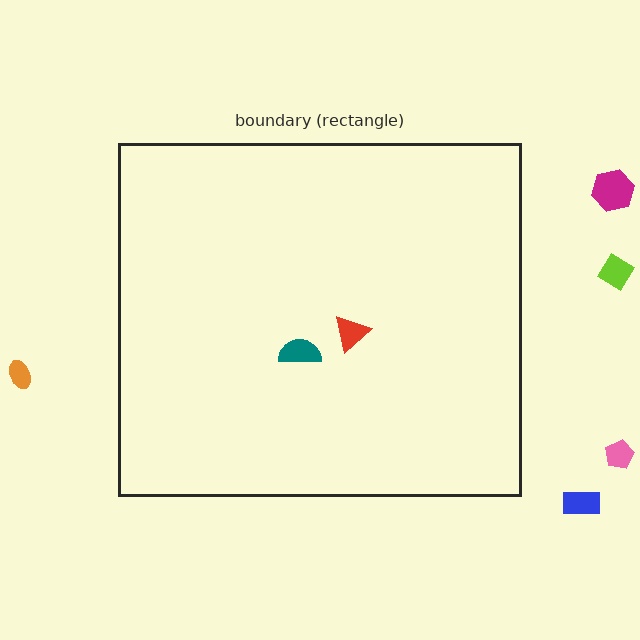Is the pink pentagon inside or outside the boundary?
Outside.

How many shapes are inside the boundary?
2 inside, 5 outside.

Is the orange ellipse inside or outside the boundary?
Outside.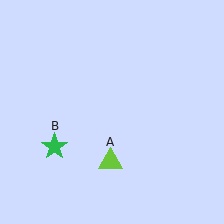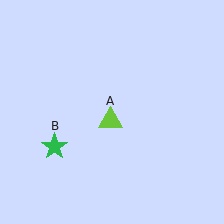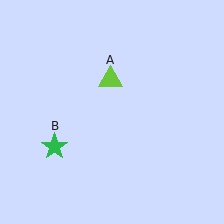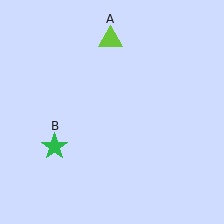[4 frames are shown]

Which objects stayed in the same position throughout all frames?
Green star (object B) remained stationary.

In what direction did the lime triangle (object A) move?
The lime triangle (object A) moved up.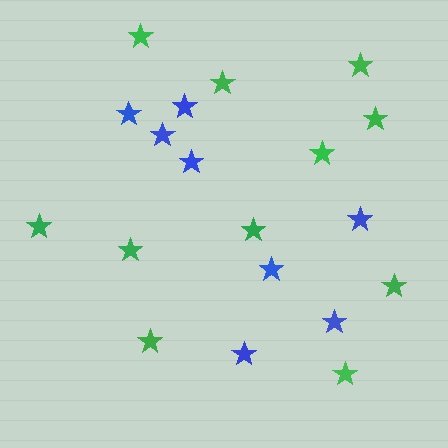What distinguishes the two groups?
There are 2 groups: one group of green stars (11) and one group of blue stars (8).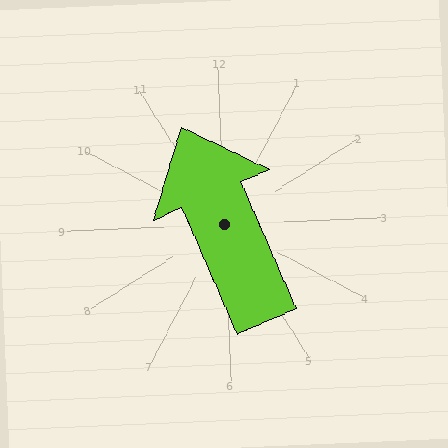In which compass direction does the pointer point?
North.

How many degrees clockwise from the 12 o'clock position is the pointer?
Approximately 339 degrees.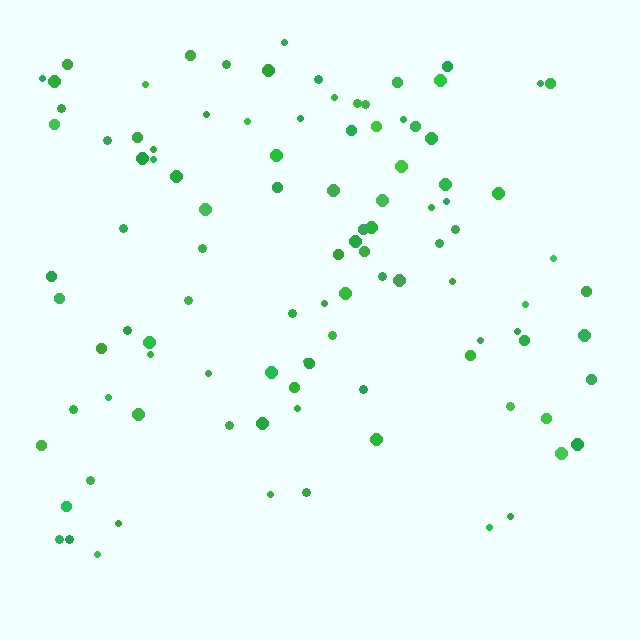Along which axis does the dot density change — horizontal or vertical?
Vertical.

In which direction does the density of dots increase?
From bottom to top, with the top side densest.